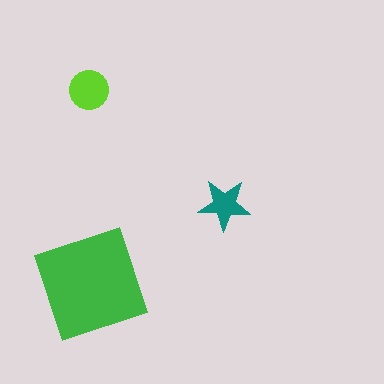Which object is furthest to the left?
The lime circle is leftmost.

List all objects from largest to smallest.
The green diamond, the lime circle, the teal star.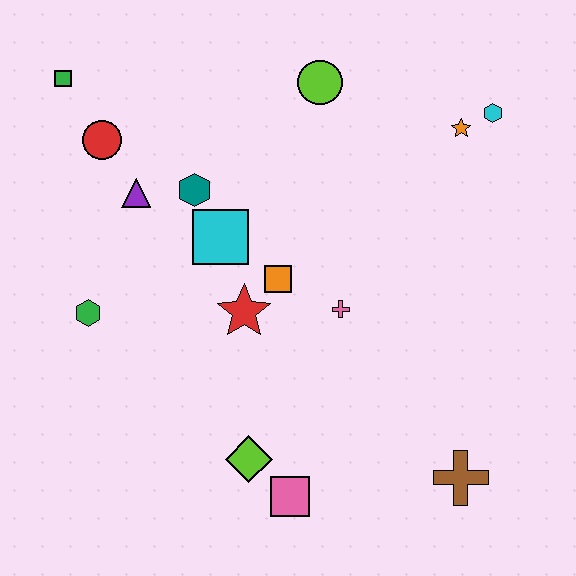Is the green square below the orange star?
No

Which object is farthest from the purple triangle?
The brown cross is farthest from the purple triangle.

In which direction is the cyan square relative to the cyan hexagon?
The cyan square is to the left of the cyan hexagon.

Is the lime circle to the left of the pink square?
No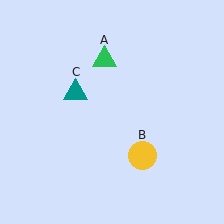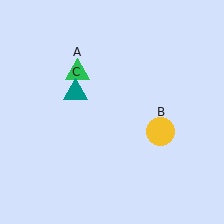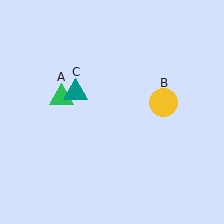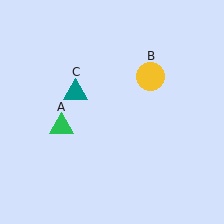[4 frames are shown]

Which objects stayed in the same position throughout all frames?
Teal triangle (object C) remained stationary.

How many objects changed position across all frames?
2 objects changed position: green triangle (object A), yellow circle (object B).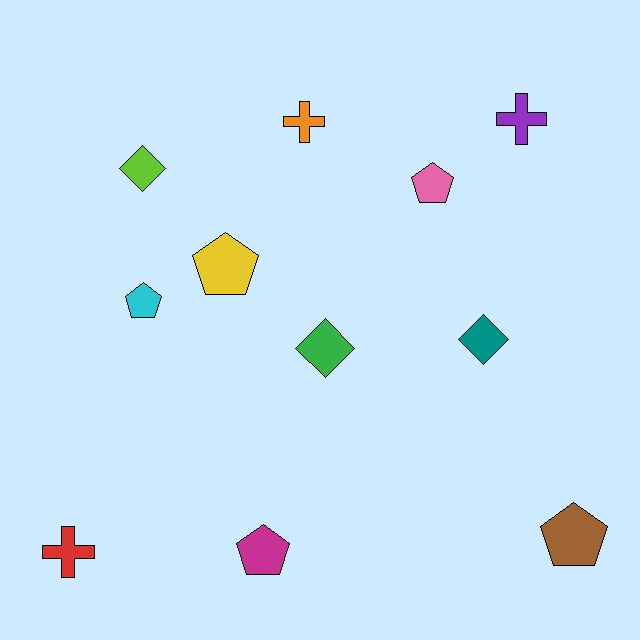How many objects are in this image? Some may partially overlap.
There are 11 objects.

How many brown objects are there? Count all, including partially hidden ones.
There is 1 brown object.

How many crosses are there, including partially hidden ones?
There are 3 crosses.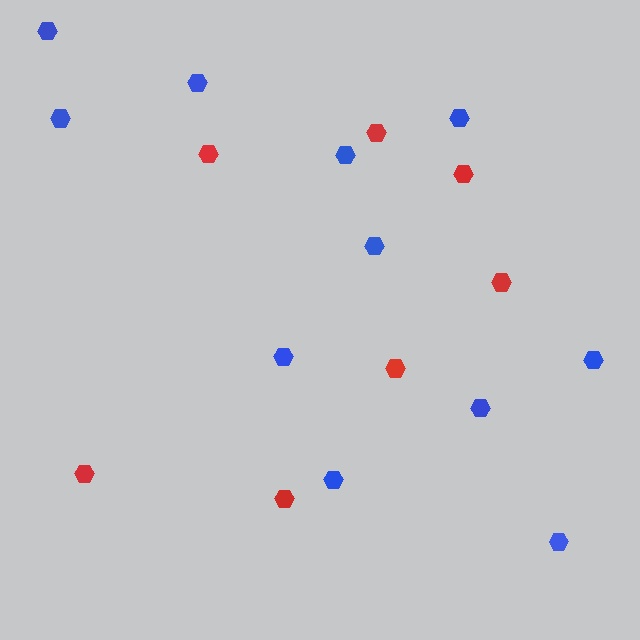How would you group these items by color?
There are 2 groups: one group of blue hexagons (11) and one group of red hexagons (7).